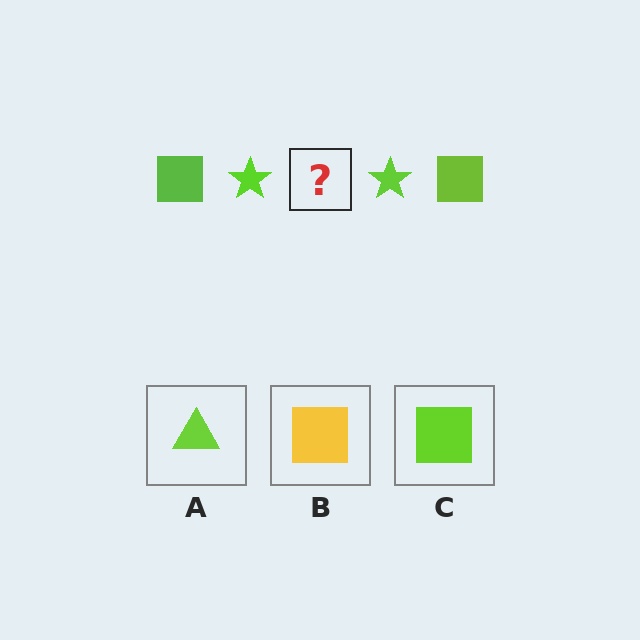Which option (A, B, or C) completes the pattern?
C.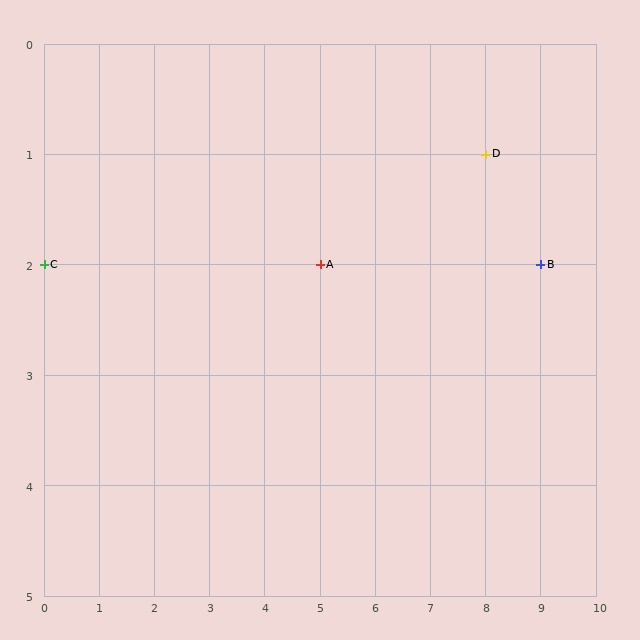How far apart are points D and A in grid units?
Points D and A are 3 columns and 1 row apart (about 3.2 grid units diagonally).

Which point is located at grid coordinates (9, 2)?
Point B is at (9, 2).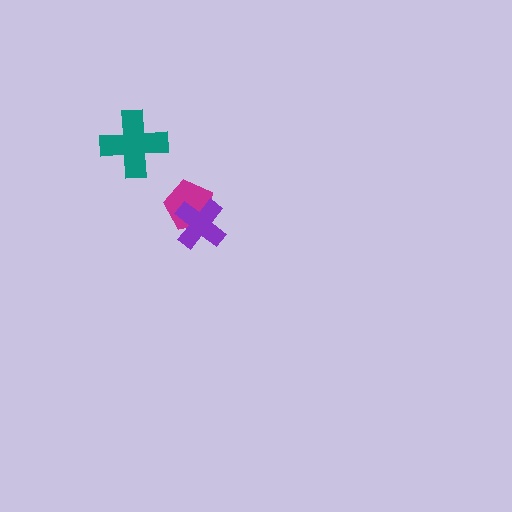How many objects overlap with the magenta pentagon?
1 object overlaps with the magenta pentagon.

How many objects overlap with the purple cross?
1 object overlaps with the purple cross.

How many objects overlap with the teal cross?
0 objects overlap with the teal cross.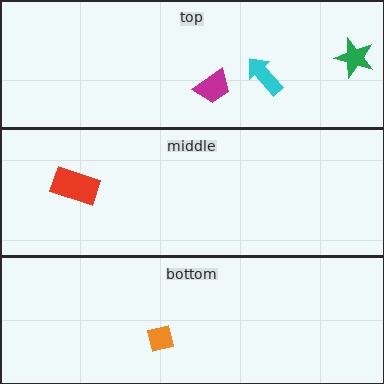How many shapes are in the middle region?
1.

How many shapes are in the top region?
3.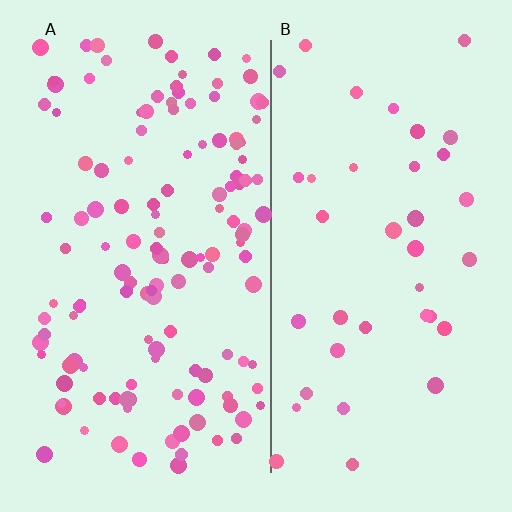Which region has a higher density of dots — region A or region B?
A (the left).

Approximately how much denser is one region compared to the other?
Approximately 3.4× — region A over region B.